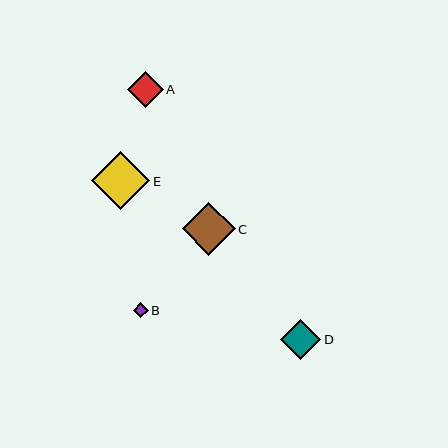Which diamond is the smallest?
Diamond B is the smallest with a size of approximately 15 pixels.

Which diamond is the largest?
Diamond E is the largest with a size of approximately 58 pixels.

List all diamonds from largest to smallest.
From largest to smallest: E, C, D, A, B.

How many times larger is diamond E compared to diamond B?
Diamond E is approximately 3.8 times the size of diamond B.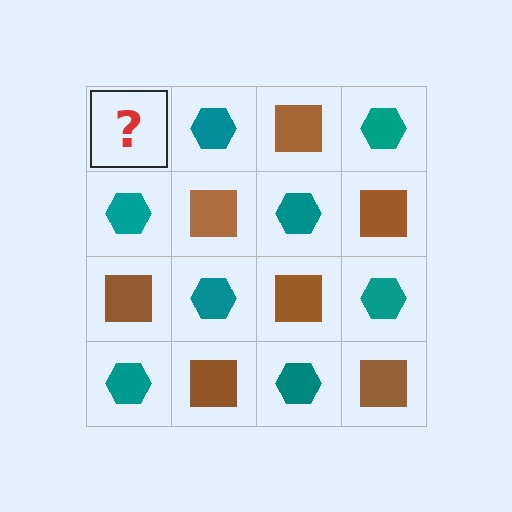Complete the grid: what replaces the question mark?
The question mark should be replaced with a brown square.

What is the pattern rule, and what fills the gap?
The rule is that it alternates brown square and teal hexagon in a checkerboard pattern. The gap should be filled with a brown square.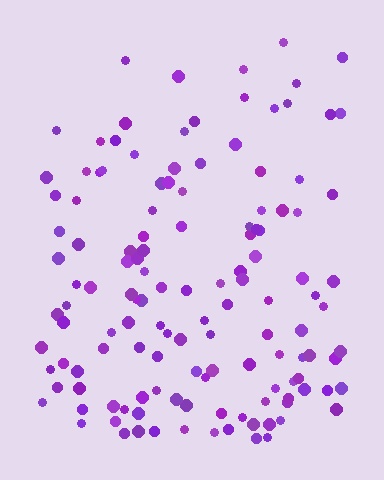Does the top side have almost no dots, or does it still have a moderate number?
Still a moderate number, just noticeably fewer than the bottom.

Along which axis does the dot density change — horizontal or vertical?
Vertical.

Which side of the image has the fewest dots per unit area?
The top.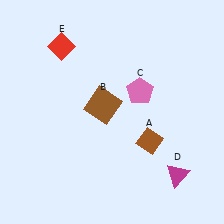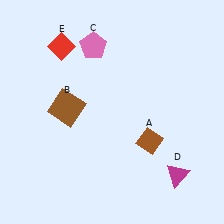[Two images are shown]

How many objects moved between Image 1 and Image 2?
2 objects moved between the two images.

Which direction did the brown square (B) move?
The brown square (B) moved left.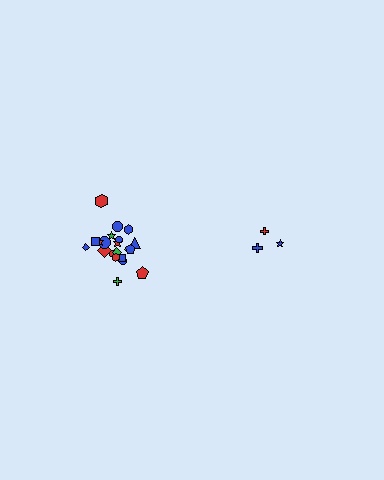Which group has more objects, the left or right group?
The left group.